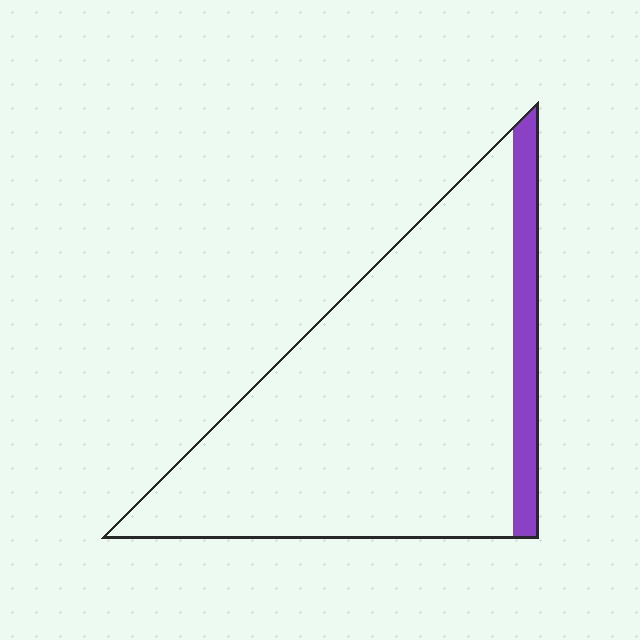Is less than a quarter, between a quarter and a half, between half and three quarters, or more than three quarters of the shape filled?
Less than a quarter.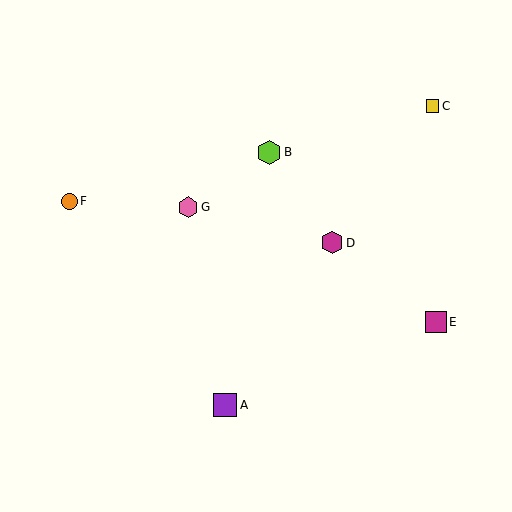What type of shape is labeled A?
Shape A is a purple square.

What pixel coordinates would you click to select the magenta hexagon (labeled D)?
Click at (332, 243) to select the magenta hexagon D.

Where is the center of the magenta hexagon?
The center of the magenta hexagon is at (332, 243).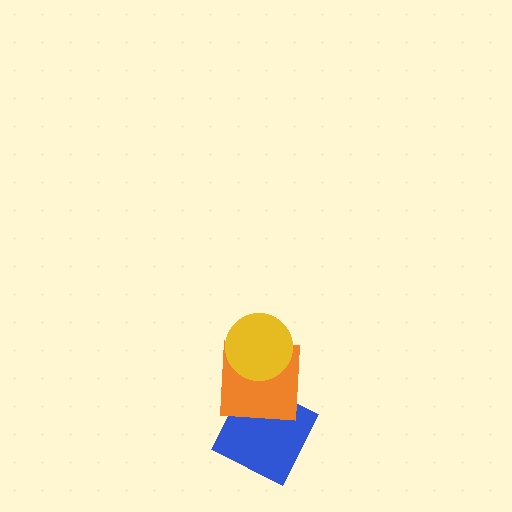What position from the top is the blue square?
The blue square is 3rd from the top.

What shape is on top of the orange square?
The yellow circle is on top of the orange square.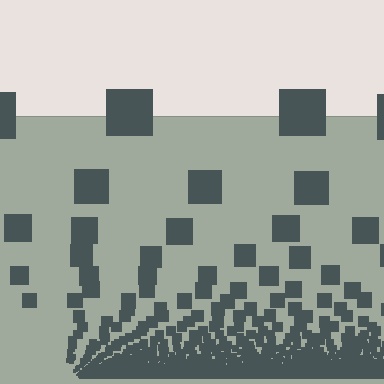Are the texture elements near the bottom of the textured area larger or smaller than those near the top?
Smaller. The gradient is inverted — elements near the bottom are smaller and denser.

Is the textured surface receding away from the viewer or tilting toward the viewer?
The surface appears to tilt toward the viewer. Texture elements get larger and sparser toward the top.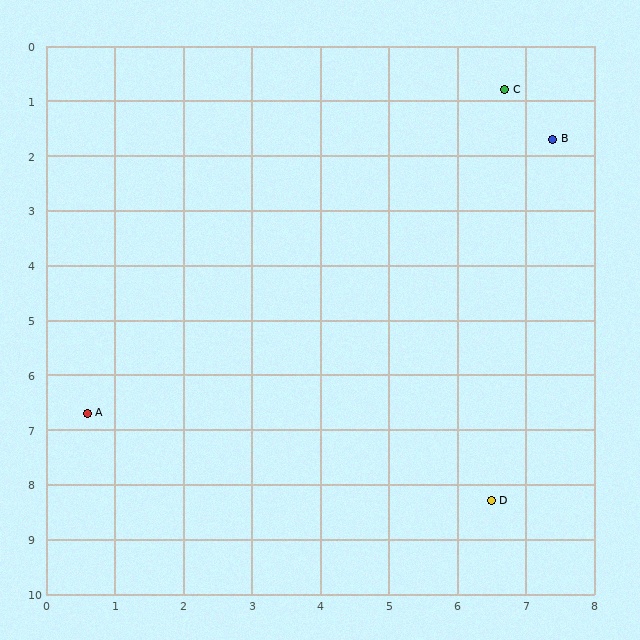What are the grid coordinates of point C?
Point C is at approximately (6.7, 0.8).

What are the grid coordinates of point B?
Point B is at approximately (7.4, 1.7).